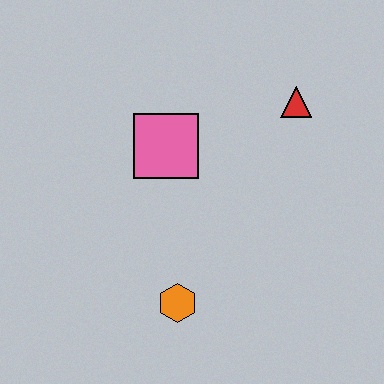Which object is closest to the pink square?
The red triangle is closest to the pink square.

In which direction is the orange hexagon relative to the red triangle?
The orange hexagon is below the red triangle.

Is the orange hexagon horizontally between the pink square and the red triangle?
Yes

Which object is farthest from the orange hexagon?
The red triangle is farthest from the orange hexagon.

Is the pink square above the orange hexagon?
Yes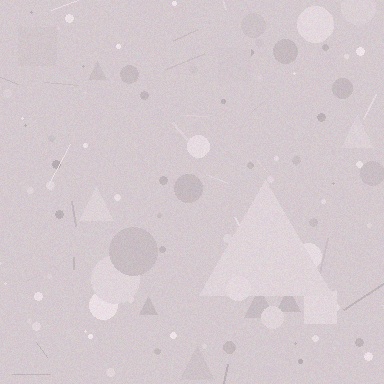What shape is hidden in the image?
A triangle is hidden in the image.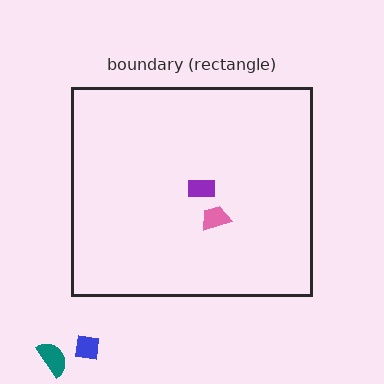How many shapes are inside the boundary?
2 inside, 2 outside.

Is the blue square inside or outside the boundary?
Outside.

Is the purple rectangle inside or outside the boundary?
Inside.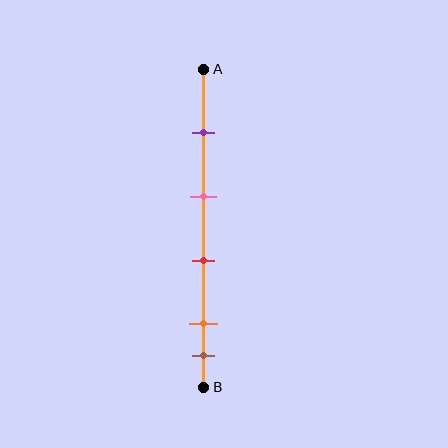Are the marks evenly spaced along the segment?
No, the marks are not evenly spaced.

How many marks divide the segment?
There are 5 marks dividing the segment.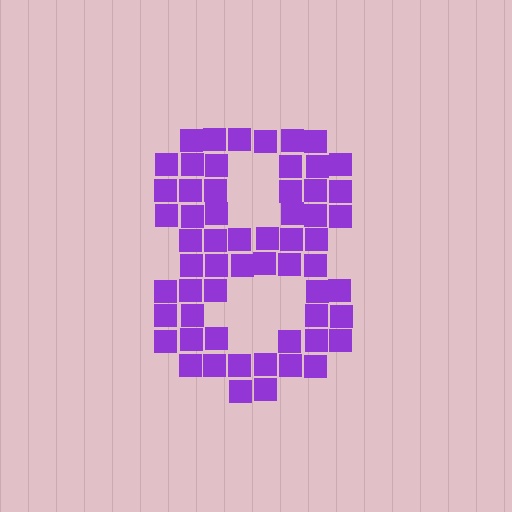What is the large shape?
The large shape is the digit 8.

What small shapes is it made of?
It is made of small squares.